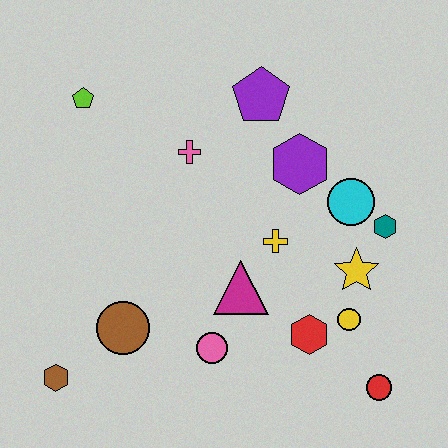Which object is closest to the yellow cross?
The magenta triangle is closest to the yellow cross.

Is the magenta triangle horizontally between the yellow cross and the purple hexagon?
No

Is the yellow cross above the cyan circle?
No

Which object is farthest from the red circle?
The lime pentagon is farthest from the red circle.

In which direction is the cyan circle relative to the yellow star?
The cyan circle is above the yellow star.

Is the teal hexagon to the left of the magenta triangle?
No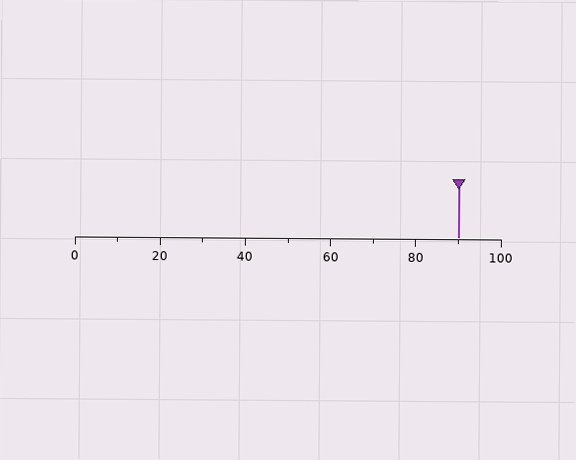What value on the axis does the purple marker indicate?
The marker indicates approximately 90.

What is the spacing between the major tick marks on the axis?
The major ticks are spaced 20 apart.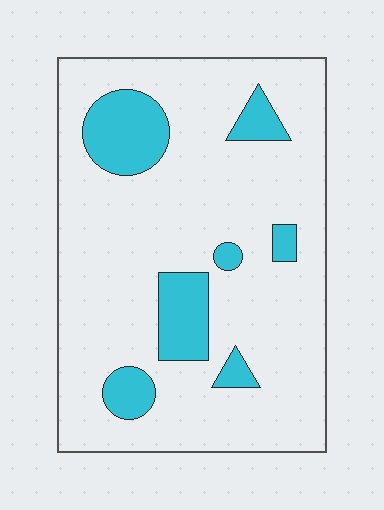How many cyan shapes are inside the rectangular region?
7.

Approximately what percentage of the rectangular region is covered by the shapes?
Approximately 15%.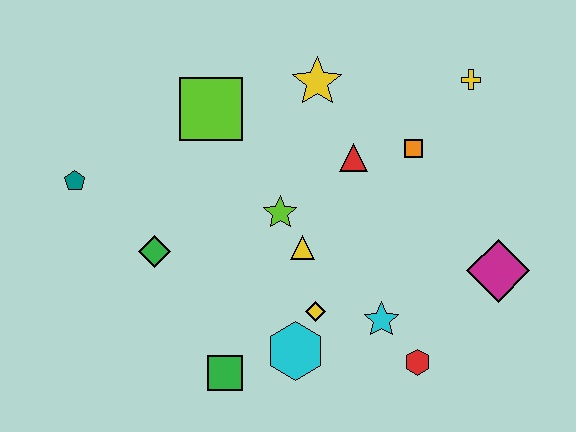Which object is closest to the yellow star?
The red triangle is closest to the yellow star.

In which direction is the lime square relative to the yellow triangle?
The lime square is above the yellow triangle.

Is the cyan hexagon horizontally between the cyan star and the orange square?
No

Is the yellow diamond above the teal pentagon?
No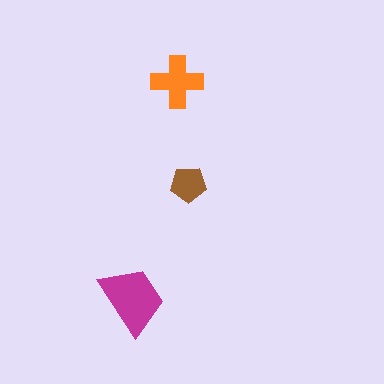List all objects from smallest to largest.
The brown pentagon, the orange cross, the magenta trapezoid.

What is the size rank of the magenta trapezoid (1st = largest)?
1st.